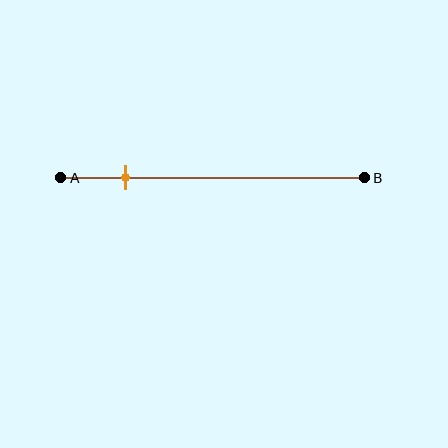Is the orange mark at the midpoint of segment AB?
No, the mark is at about 20% from A, not at the 50% midpoint.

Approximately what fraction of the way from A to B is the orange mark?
The orange mark is approximately 20% of the way from A to B.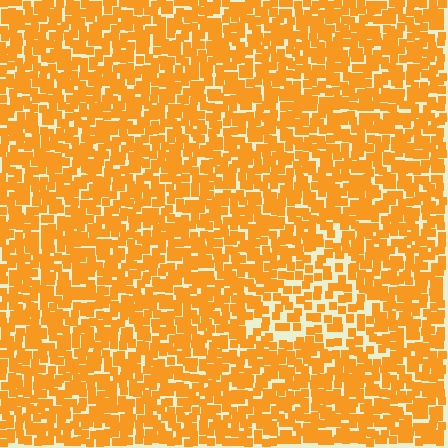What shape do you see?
I see a triangle.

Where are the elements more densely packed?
The elements are more densely packed outside the triangle boundary.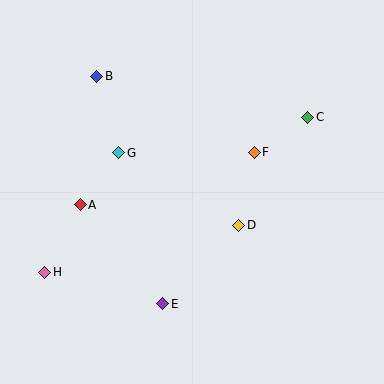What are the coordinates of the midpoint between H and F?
The midpoint between H and F is at (150, 212).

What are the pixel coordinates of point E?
Point E is at (163, 304).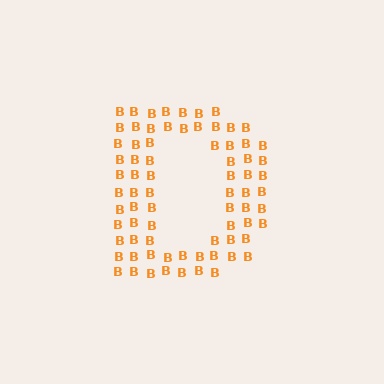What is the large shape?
The large shape is the letter D.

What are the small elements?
The small elements are letter B's.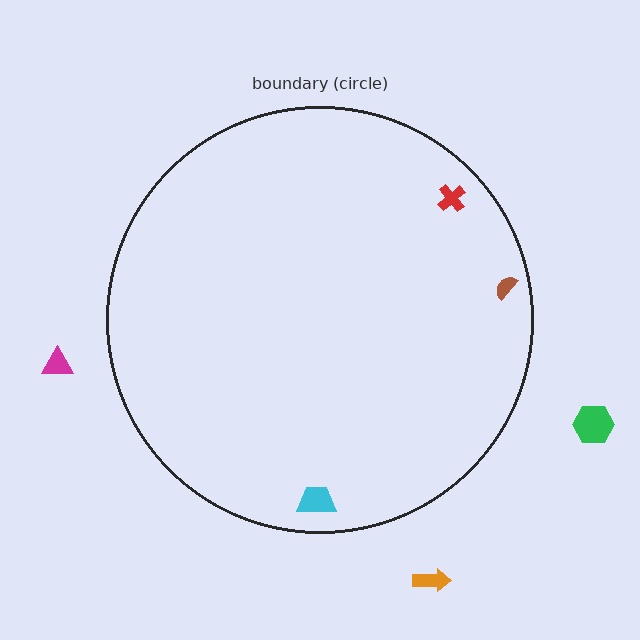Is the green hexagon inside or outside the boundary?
Outside.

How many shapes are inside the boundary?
3 inside, 3 outside.